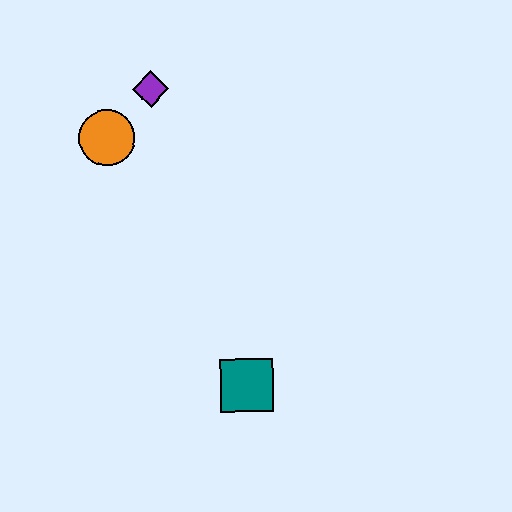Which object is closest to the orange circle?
The purple diamond is closest to the orange circle.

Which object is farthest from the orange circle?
The teal square is farthest from the orange circle.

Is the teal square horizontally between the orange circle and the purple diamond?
No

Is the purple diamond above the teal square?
Yes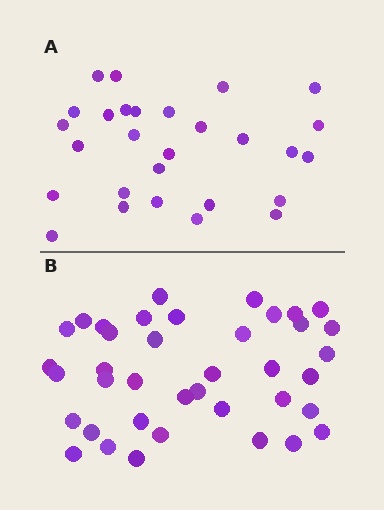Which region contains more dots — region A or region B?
Region B (the bottom region) has more dots.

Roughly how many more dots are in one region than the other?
Region B has roughly 12 or so more dots than region A.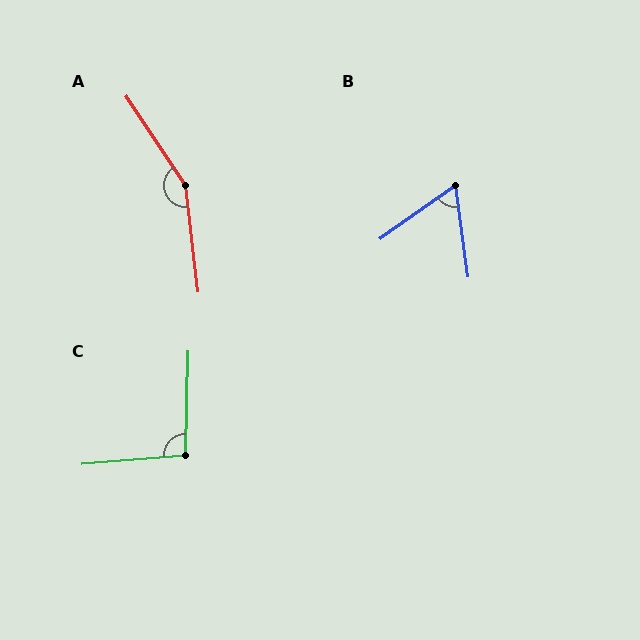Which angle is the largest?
A, at approximately 153 degrees.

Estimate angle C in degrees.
Approximately 96 degrees.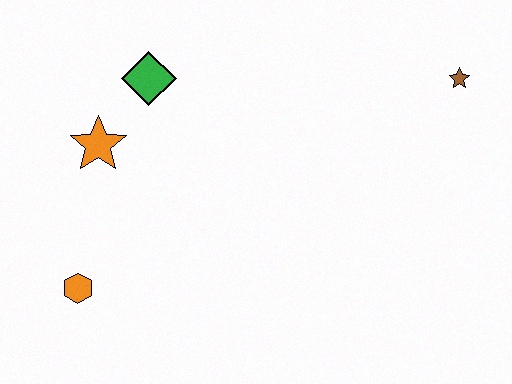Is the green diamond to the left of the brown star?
Yes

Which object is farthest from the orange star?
The brown star is farthest from the orange star.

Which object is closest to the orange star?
The green diamond is closest to the orange star.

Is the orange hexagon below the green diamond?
Yes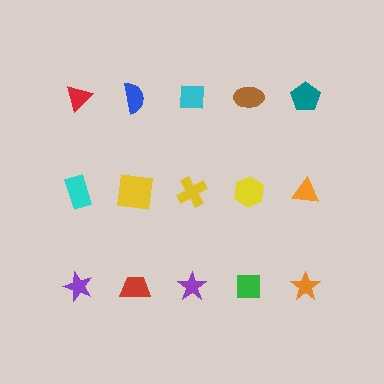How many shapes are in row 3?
5 shapes.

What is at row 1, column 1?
A red triangle.